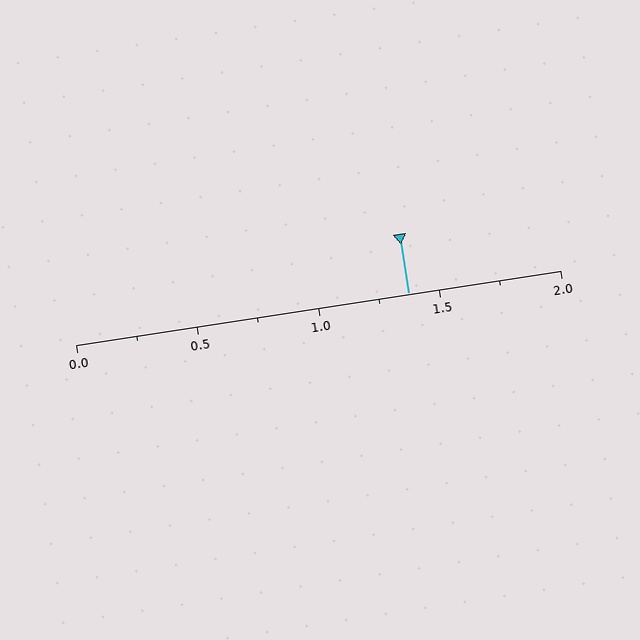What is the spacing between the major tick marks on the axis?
The major ticks are spaced 0.5 apart.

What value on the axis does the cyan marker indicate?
The marker indicates approximately 1.38.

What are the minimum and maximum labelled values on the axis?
The axis runs from 0.0 to 2.0.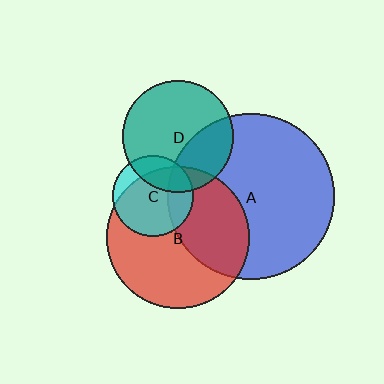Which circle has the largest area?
Circle A (blue).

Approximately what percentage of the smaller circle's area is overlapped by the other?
Approximately 30%.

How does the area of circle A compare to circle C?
Approximately 4.2 times.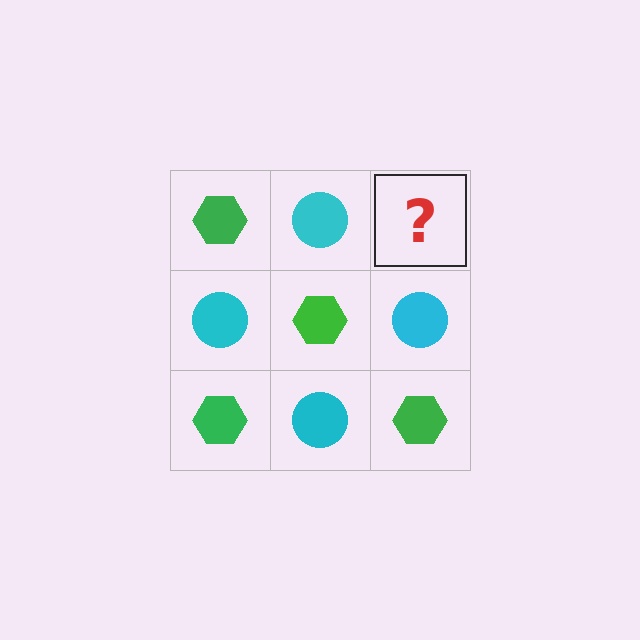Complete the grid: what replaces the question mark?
The question mark should be replaced with a green hexagon.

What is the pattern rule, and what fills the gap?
The rule is that it alternates green hexagon and cyan circle in a checkerboard pattern. The gap should be filled with a green hexagon.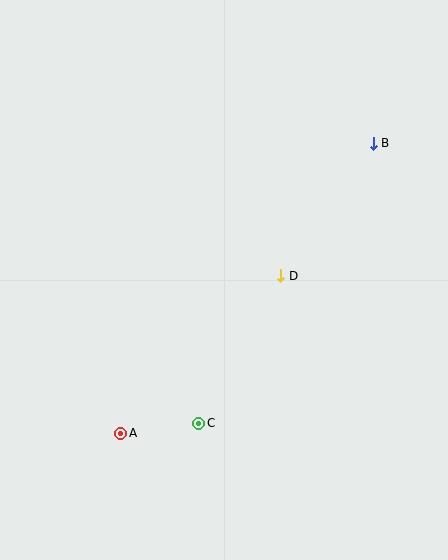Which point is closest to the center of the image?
Point D at (281, 276) is closest to the center.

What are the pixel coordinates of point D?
Point D is at (281, 276).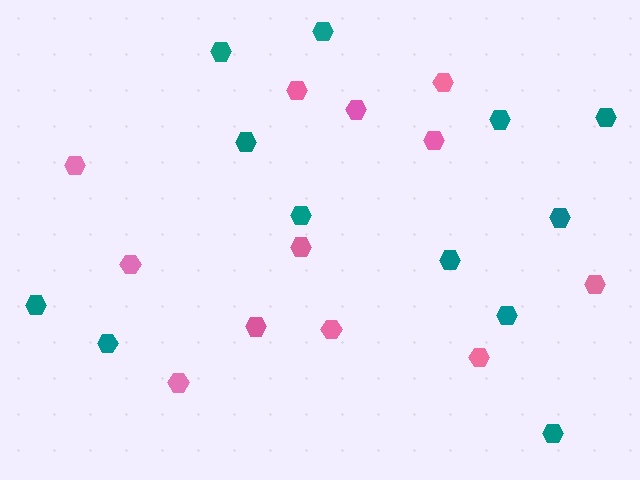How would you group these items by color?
There are 2 groups: one group of teal hexagons (12) and one group of pink hexagons (12).